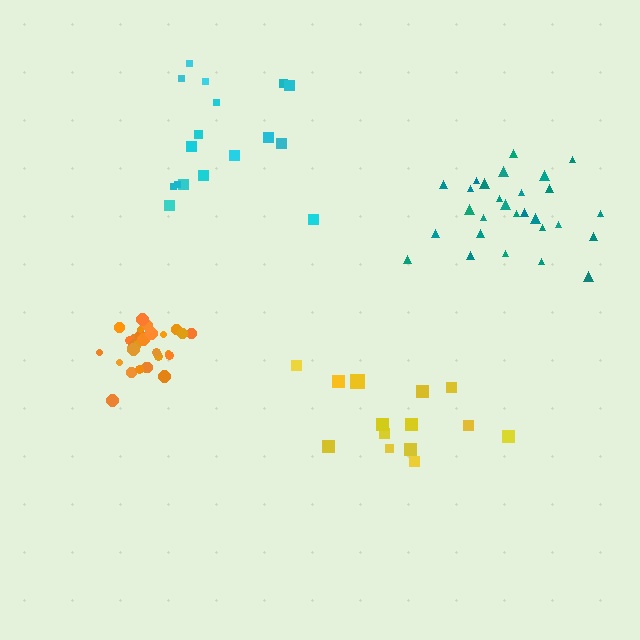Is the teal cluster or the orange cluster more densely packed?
Orange.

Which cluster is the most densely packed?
Orange.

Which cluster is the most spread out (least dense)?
Yellow.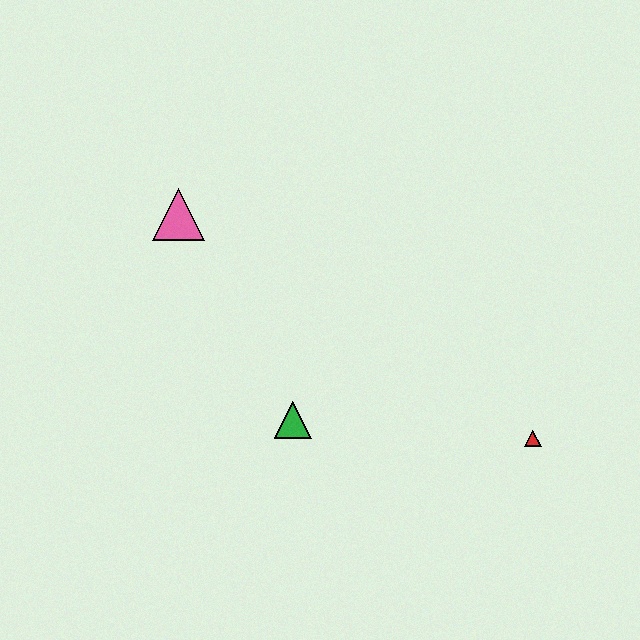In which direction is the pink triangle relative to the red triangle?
The pink triangle is to the left of the red triangle.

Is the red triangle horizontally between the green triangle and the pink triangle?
No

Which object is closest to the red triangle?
The green triangle is closest to the red triangle.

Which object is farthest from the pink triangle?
The red triangle is farthest from the pink triangle.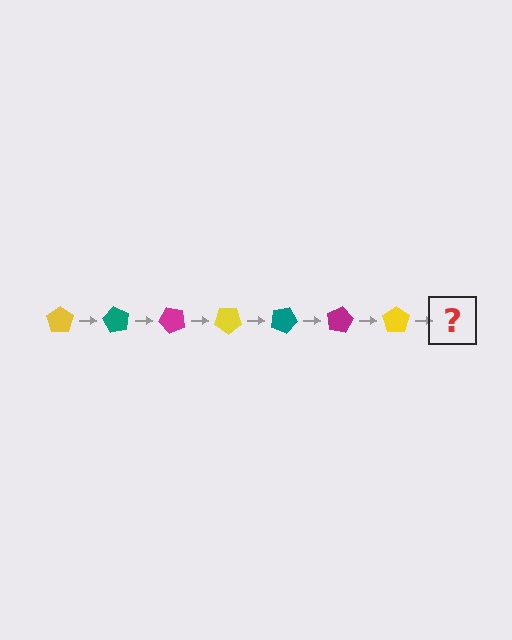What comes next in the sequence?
The next element should be a teal pentagon, rotated 420 degrees from the start.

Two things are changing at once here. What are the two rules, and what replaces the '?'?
The two rules are that it rotates 60 degrees each step and the color cycles through yellow, teal, and magenta. The '?' should be a teal pentagon, rotated 420 degrees from the start.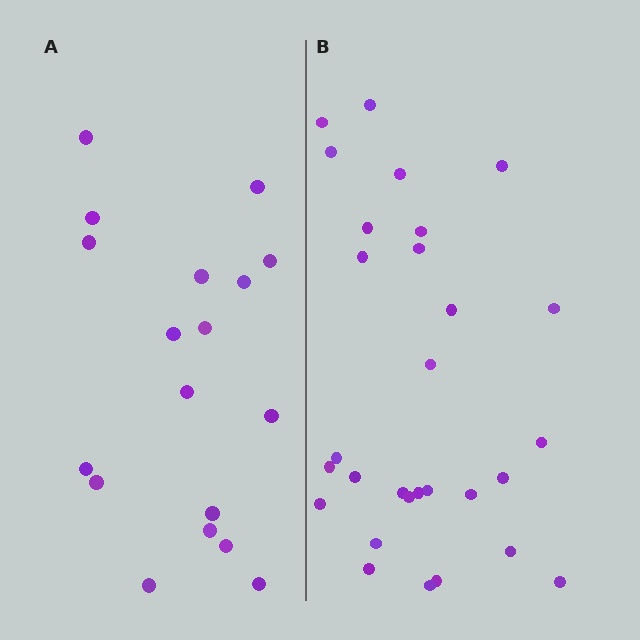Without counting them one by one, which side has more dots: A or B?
Region B (the right region) has more dots.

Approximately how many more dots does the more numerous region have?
Region B has roughly 12 or so more dots than region A.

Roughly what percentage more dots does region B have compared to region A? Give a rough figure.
About 60% more.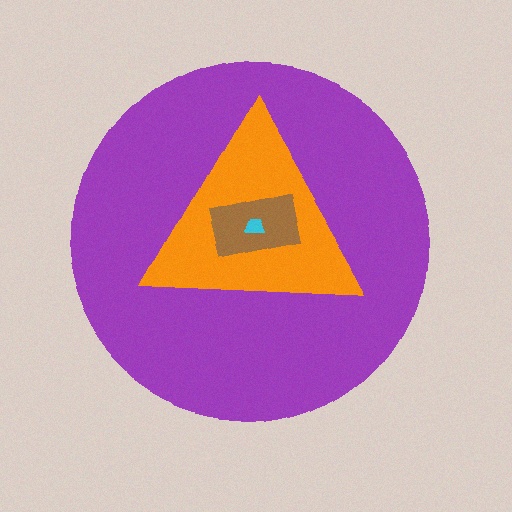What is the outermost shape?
The purple circle.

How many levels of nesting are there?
4.